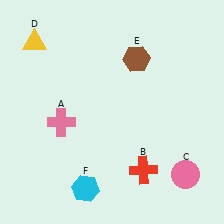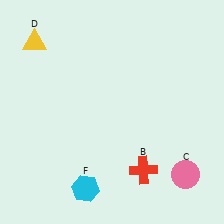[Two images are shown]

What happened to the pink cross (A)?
The pink cross (A) was removed in Image 2. It was in the bottom-left area of Image 1.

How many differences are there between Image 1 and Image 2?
There are 2 differences between the two images.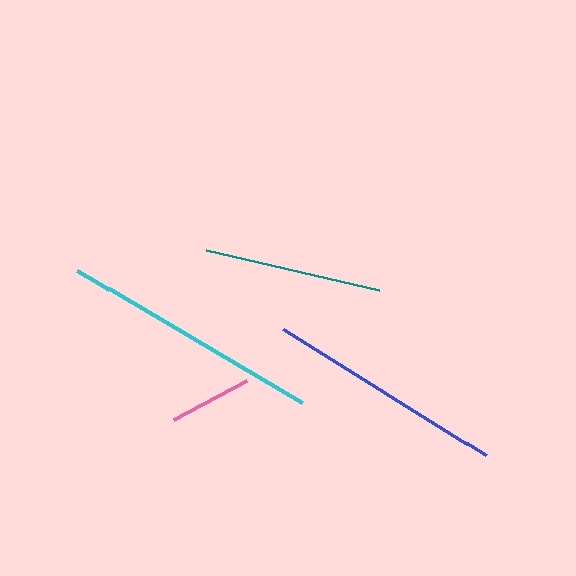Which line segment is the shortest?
The pink line is the shortest at approximately 82 pixels.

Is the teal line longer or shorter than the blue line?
The blue line is longer than the teal line.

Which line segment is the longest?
The cyan line is the longest at approximately 261 pixels.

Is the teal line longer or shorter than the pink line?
The teal line is longer than the pink line.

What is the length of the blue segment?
The blue segment is approximately 239 pixels long.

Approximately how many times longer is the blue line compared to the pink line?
The blue line is approximately 2.9 times the length of the pink line.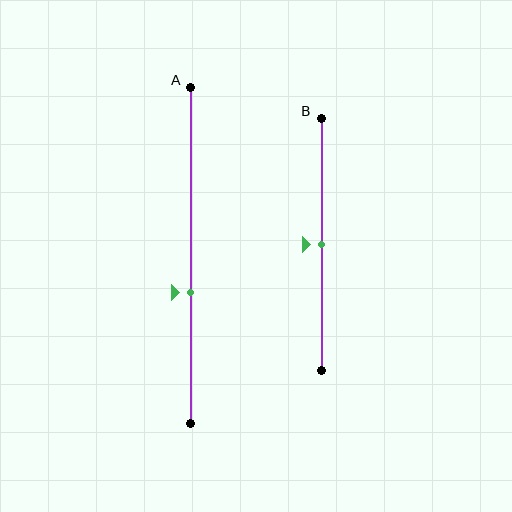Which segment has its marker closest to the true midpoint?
Segment B has its marker closest to the true midpoint.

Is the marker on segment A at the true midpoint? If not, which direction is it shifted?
No, the marker on segment A is shifted downward by about 11% of the segment length.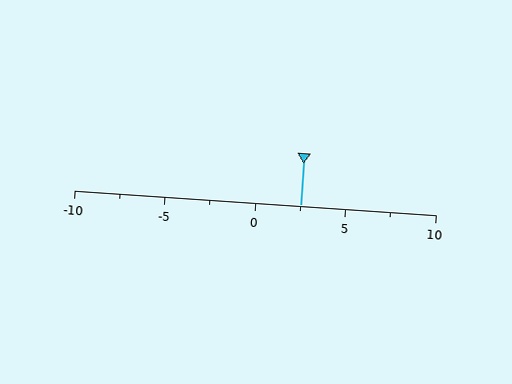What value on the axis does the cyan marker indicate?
The marker indicates approximately 2.5.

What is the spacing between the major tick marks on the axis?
The major ticks are spaced 5 apart.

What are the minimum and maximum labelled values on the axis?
The axis runs from -10 to 10.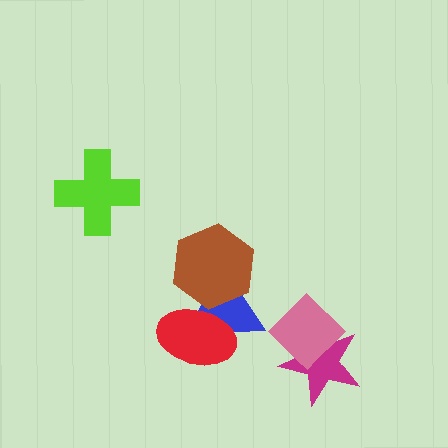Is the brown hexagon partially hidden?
Yes, it is partially covered by another shape.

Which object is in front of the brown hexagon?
The red ellipse is in front of the brown hexagon.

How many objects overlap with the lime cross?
0 objects overlap with the lime cross.